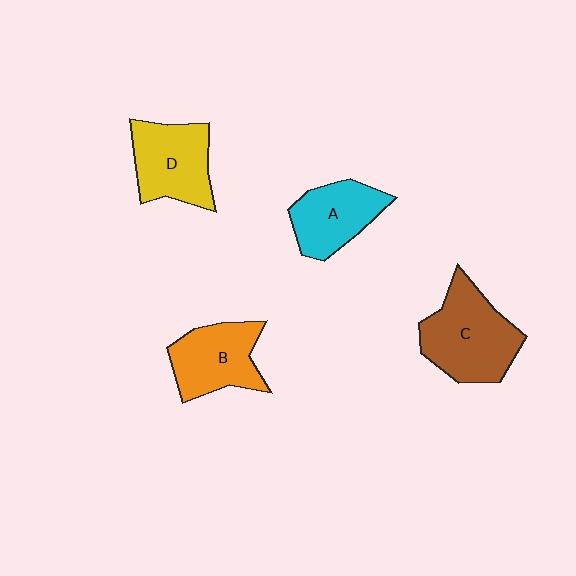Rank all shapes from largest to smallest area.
From largest to smallest: C (brown), D (yellow), B (orange), A (cyan).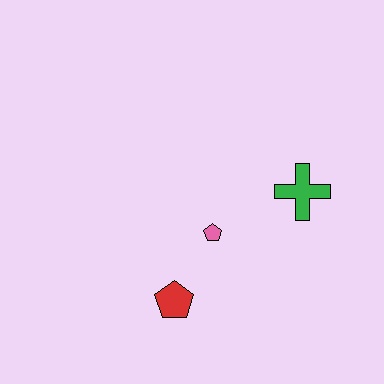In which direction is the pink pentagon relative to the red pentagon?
The pink pentagon is above the red pentagon.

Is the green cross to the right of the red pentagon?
Yes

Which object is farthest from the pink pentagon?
The green cross is farthest from the pink pentagon.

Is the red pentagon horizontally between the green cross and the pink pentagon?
No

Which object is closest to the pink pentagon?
The red pentagon is closest to the pink pentagon.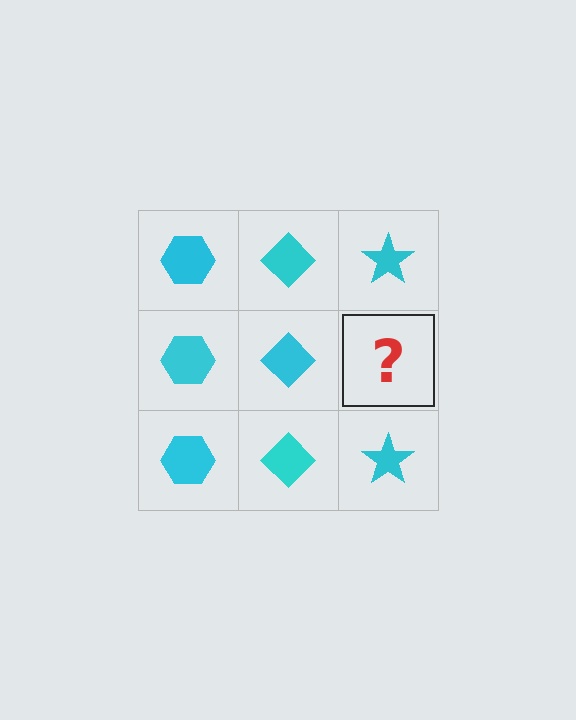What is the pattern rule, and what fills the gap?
The rule is that each column has a consistent shape. The gap should be filled with a cyan star.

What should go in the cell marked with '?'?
The missing cell should contain a cyan star.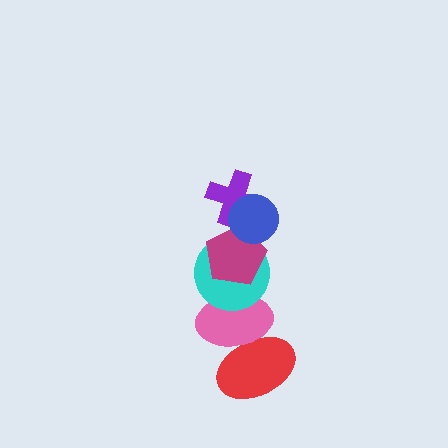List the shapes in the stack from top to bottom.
From top to bottom: the blue circle, the purple cross, the magenta pentagon, the cyan circle, the pink ellipse, the red ellipse.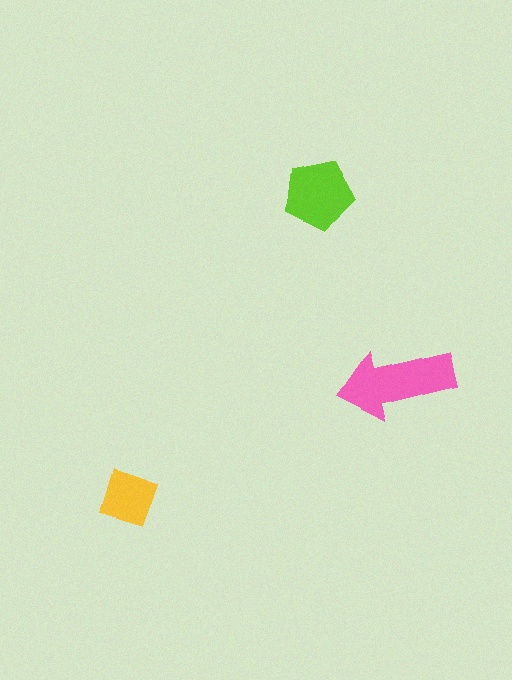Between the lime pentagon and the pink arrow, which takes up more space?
The pink arrow.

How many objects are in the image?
There are 3 objects in the image.